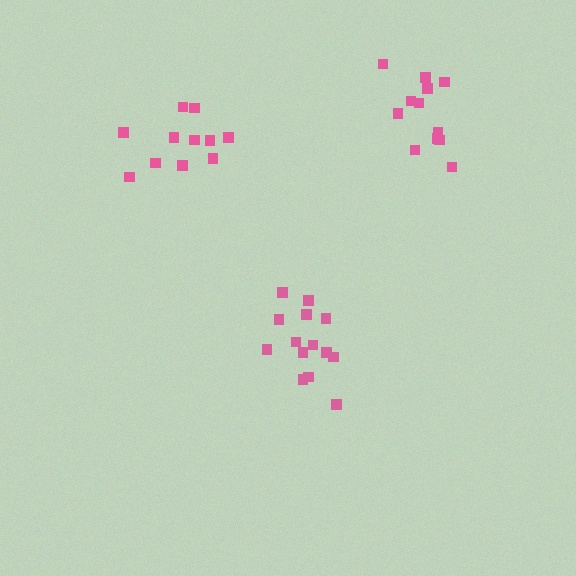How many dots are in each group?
Group 1: 11 dots, Group 2: 12 dots, Group 3: 14 dots (37 total).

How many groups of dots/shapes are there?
There are 3 groups.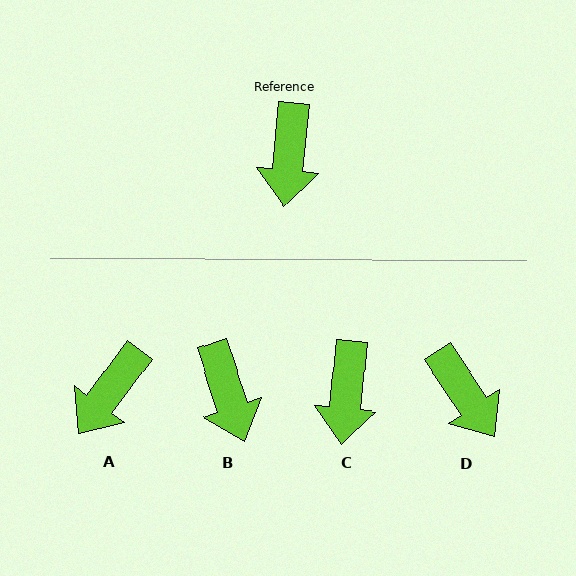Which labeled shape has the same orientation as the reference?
C.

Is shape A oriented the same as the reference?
No, it is off by about 31 degrees.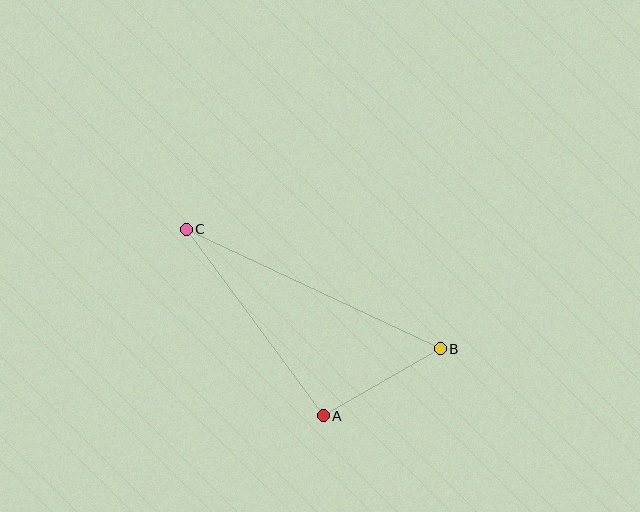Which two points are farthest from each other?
Points B and C are farthest from each other.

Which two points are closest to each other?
Points A and B are closest to each other.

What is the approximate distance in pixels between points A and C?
The distance between A and C is approximately 231 pixels.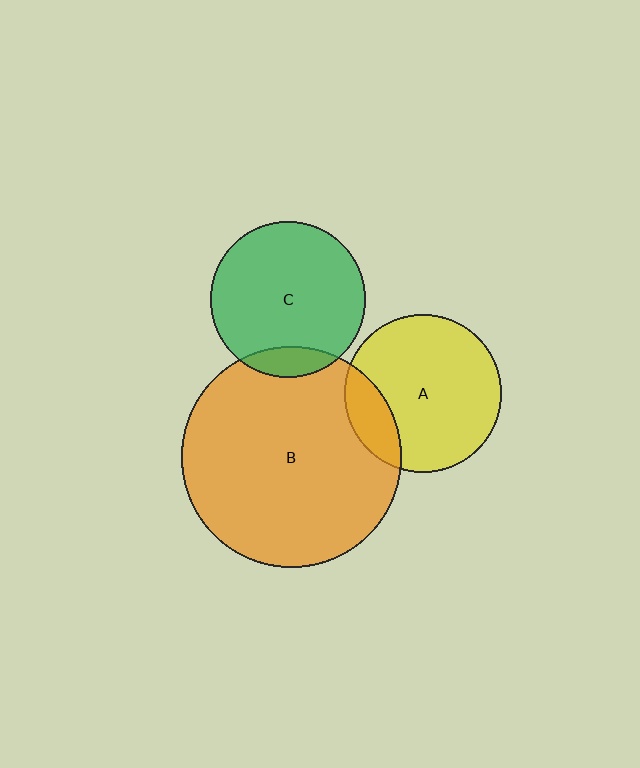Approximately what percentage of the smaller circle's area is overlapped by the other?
Approximately 20%.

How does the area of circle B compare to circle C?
Approximately 2.0 times.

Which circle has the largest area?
Circle B (orange).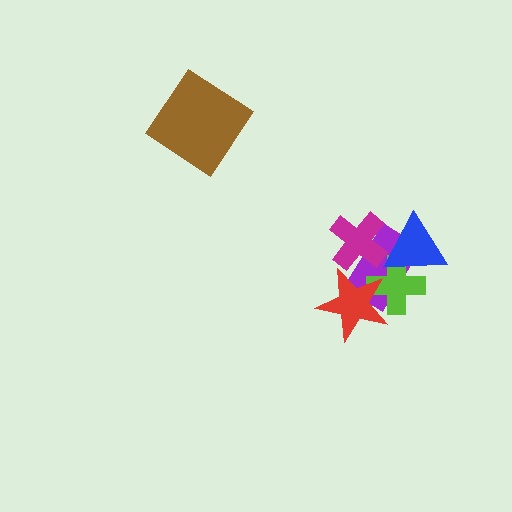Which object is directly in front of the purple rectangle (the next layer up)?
The lime cross is directly in front of the purple rectangle.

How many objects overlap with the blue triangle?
3 objects overlap with the blue triangle.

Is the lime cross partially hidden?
Yes, it is partially covered by another shape.